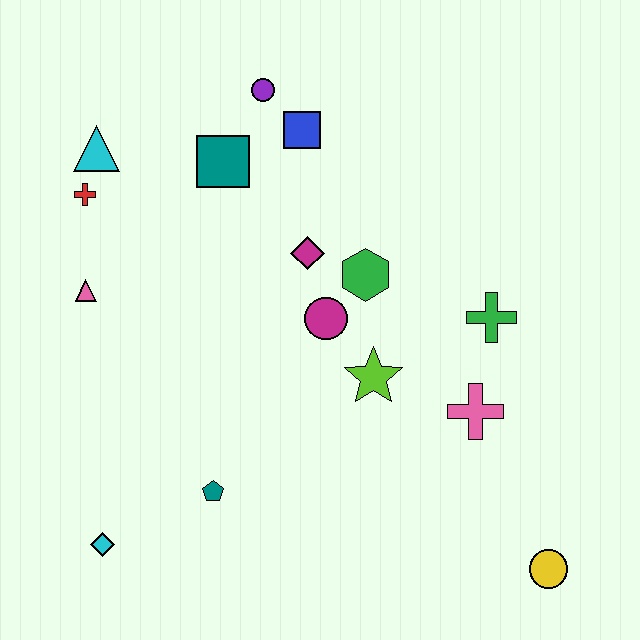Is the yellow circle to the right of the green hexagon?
Yes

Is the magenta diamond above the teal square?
No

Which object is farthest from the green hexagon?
The cyan diamond is farthest from the green hexagon.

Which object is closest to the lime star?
The magenta circle is closest to the lime star.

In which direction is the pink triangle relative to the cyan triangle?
The pink triangle is below the cyan triangle.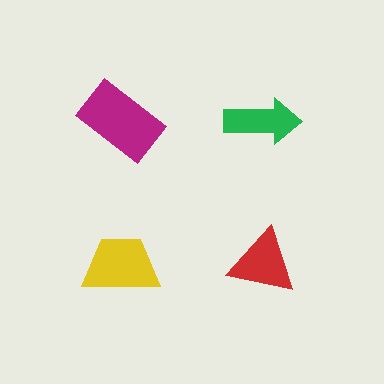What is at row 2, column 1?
A yellow trapezoid.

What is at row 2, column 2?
A red triangle.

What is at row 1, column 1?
A magenta rectangle.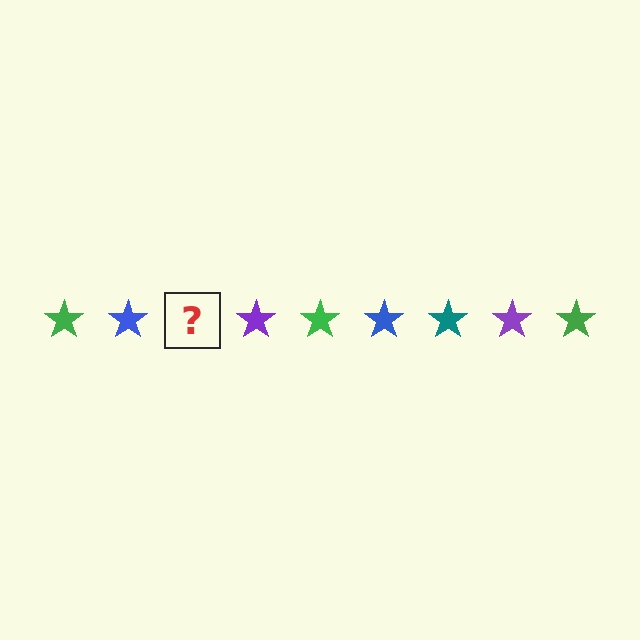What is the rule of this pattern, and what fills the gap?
The rule is that the pattern cycles through green, blue, teal, purple stars. The gap should be filled with a teal star.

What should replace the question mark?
The question mark should be replaced with a teal star.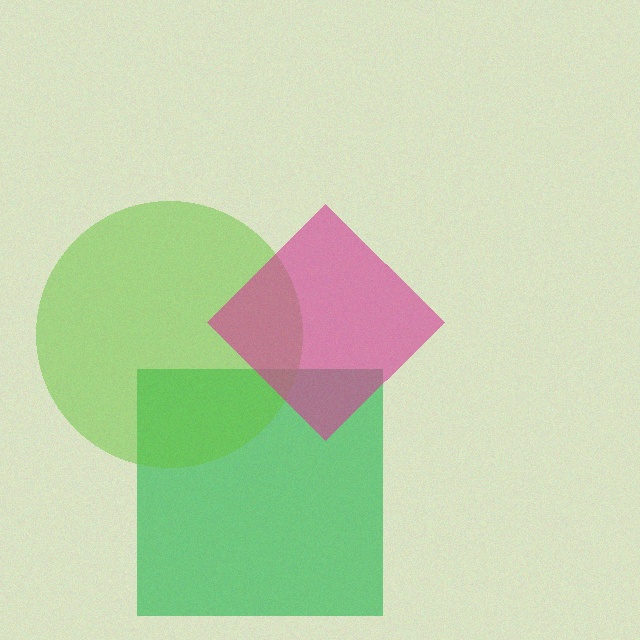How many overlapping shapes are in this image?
There are 3 overlapping shapes in the image.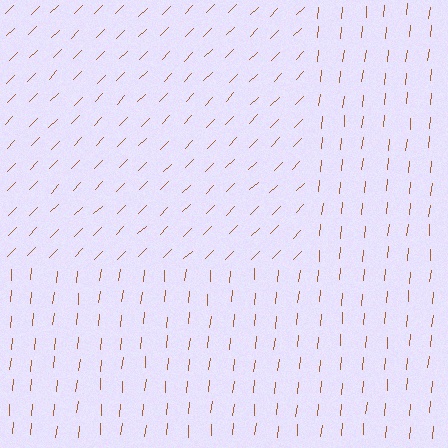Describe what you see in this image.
The image is filled with small brown line segments. A rectangle region in the image has lines oriented differently from the surrounding lines, creating a visible texture boundary.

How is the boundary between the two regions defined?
The boundary is defined purely by a change in line orientation (approximately 39 degrees difference). All lines are the same color and thickness.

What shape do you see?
I see a rectangle.